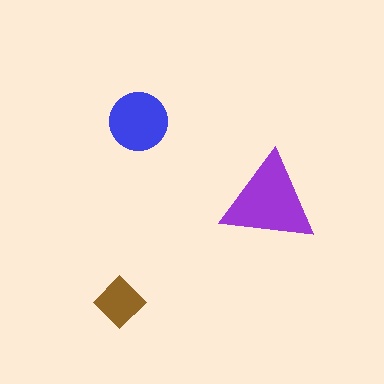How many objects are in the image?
There are 3 objects in the image.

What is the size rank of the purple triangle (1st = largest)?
1st.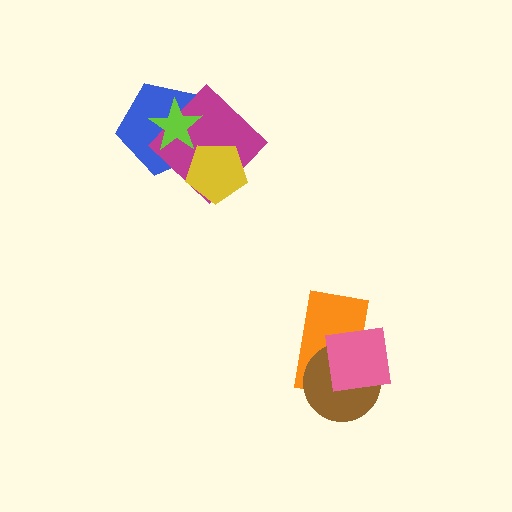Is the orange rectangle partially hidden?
Yes, it is partially covered by another shape.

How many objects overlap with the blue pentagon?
3 objects overlap with the blue pentagon.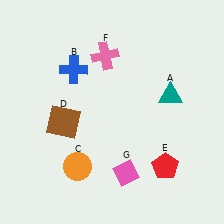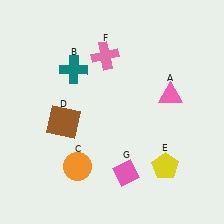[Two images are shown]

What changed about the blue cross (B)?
In Image 1, B is blue. In Image 2, it changed to teal.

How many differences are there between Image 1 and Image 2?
There are 3 differences between the two images.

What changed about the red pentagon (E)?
In Image 1, E is red. In Image 2, it changed to yellow.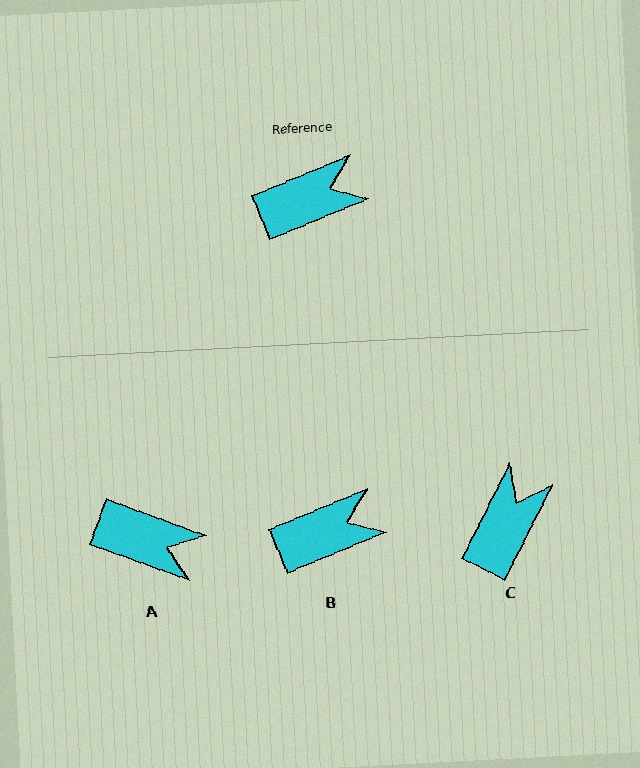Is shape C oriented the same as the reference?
No, it is off by about 41 degrees.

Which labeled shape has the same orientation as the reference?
B.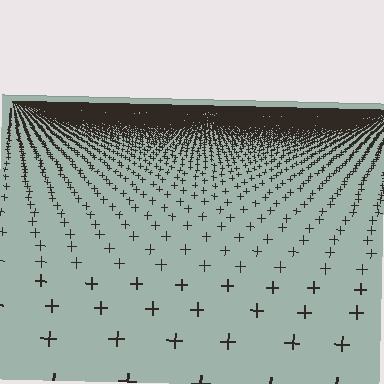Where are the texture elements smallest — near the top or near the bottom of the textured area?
Near the top.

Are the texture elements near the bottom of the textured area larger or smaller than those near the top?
Larger. Near the bottom, elements are closer to the viewer and appear at a bigger on-screen size.